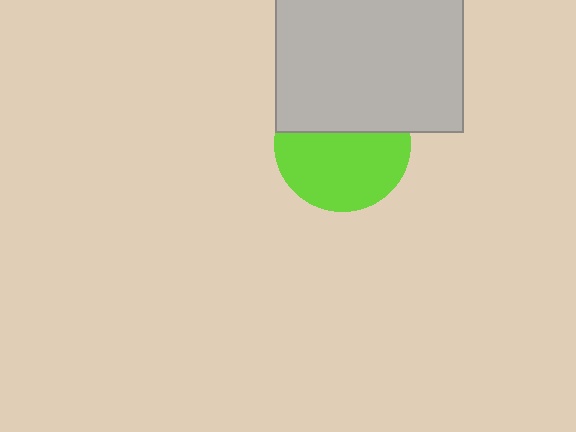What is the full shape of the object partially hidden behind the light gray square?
The partially hidden object is a lime circle.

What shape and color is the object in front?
The object in front is a light gray square.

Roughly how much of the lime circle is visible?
About half of it is visible (roughly 60%).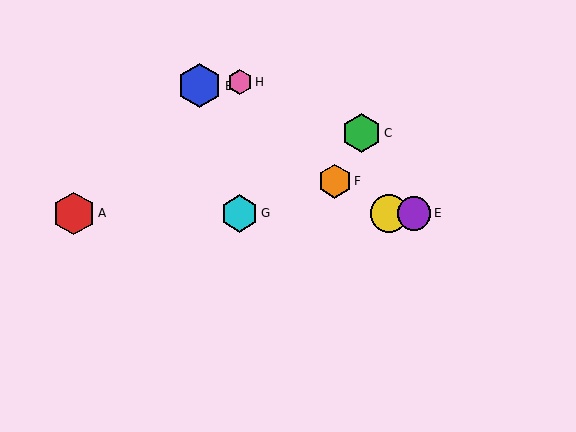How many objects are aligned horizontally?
4 objects (A, D, E, G) are aligned horizontally.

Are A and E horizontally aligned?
Yes, both are at y≈213.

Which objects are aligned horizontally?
Objects A, D, E, G are aligned horizontally.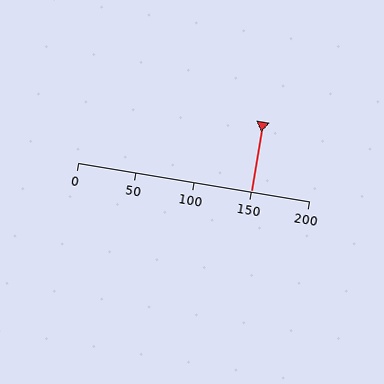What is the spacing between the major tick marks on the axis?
The major ticks are spaced 50 apart.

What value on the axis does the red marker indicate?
The marker indicates approximately 150.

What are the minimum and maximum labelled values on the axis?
The axis runs from 0 to 200.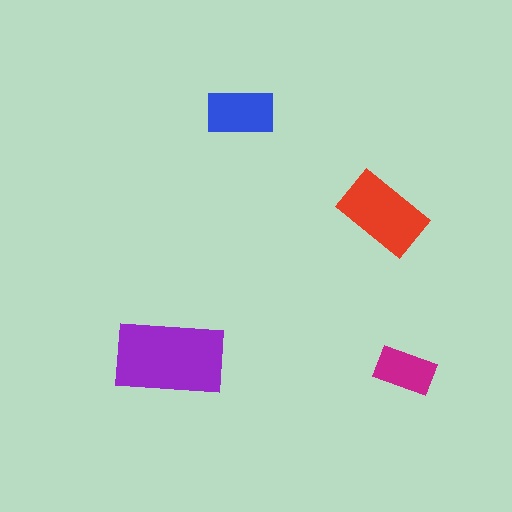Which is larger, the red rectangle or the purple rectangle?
The purple one.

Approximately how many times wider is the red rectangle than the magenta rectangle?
About 1.5 times wider.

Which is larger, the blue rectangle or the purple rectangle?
The purple one.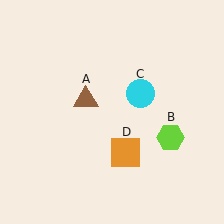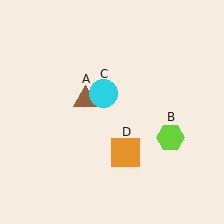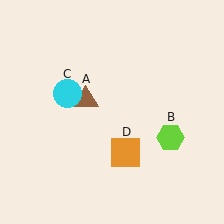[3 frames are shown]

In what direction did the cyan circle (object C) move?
The cyan circle (object C) moved left.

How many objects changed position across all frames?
1 object changed position: cyan circle (object C).